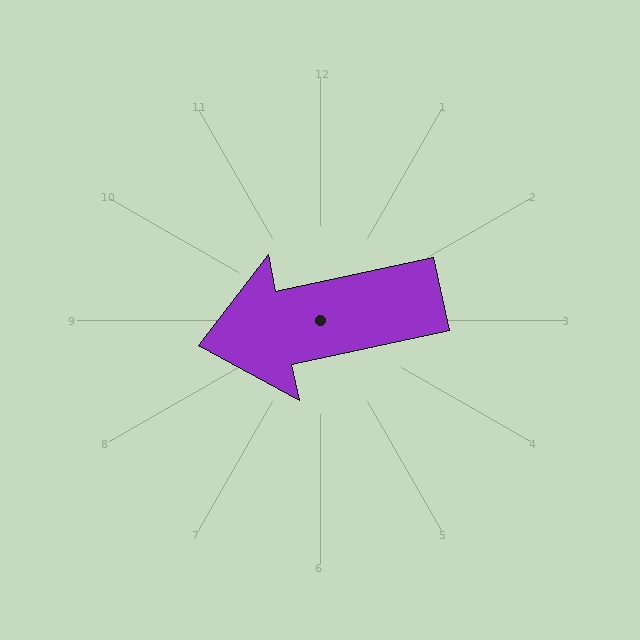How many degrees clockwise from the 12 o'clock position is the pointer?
Approximately 258 degrees.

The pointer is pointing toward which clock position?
Roughly 9 o'clock.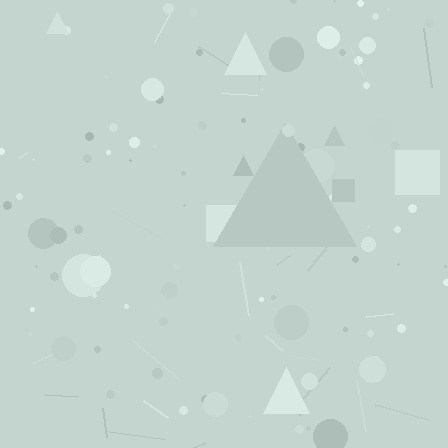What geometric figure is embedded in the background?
A triangle is embedded in the background.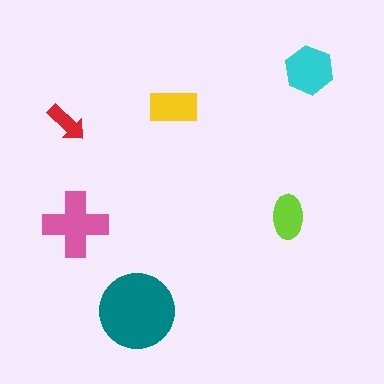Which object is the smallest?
The red arrow.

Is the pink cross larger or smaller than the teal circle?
Smaller.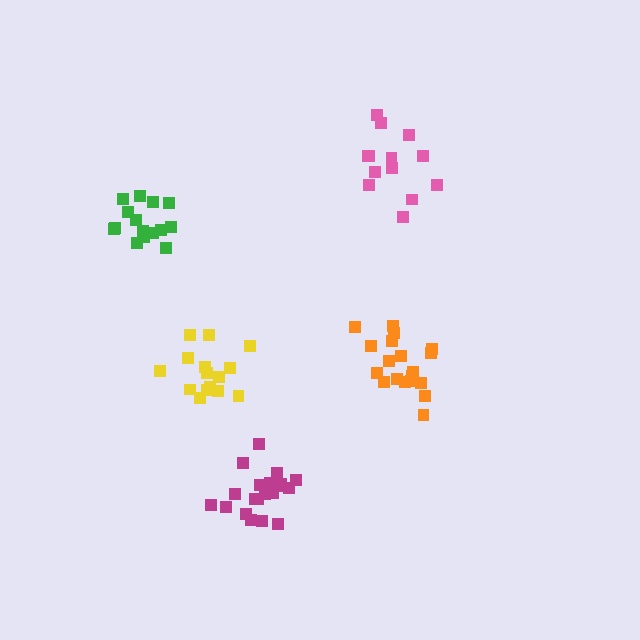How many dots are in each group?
Group 1: 15 dots, Group 2: 15 dots, Group 3: 19 dots, Group 4: 14 dots, Group 5: 20 dots (83 total).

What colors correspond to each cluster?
The clusters are colored: green, yellow, orange, pink, magenta.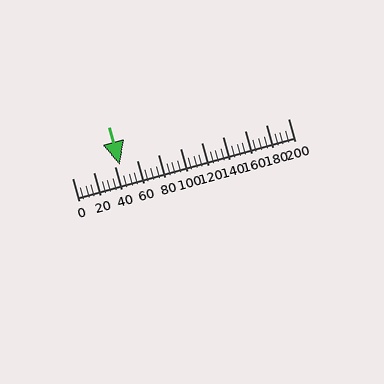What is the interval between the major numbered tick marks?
The major tick marks are spaced 20 units apart.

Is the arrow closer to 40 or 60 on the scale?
The arrow is closer to 40.